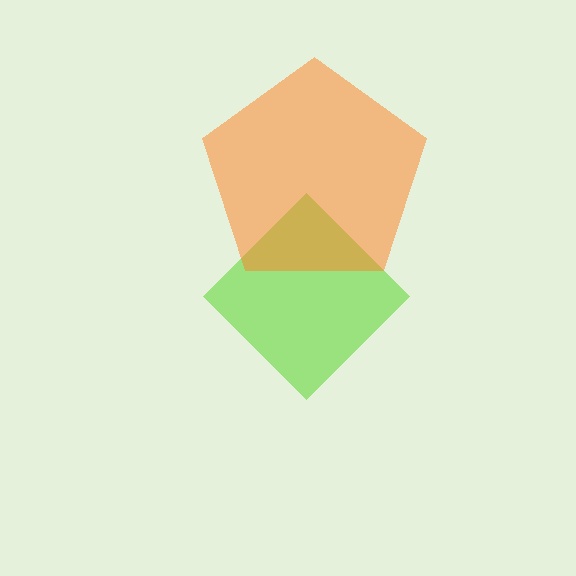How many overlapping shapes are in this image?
There are 2 overlapping shapes in the image.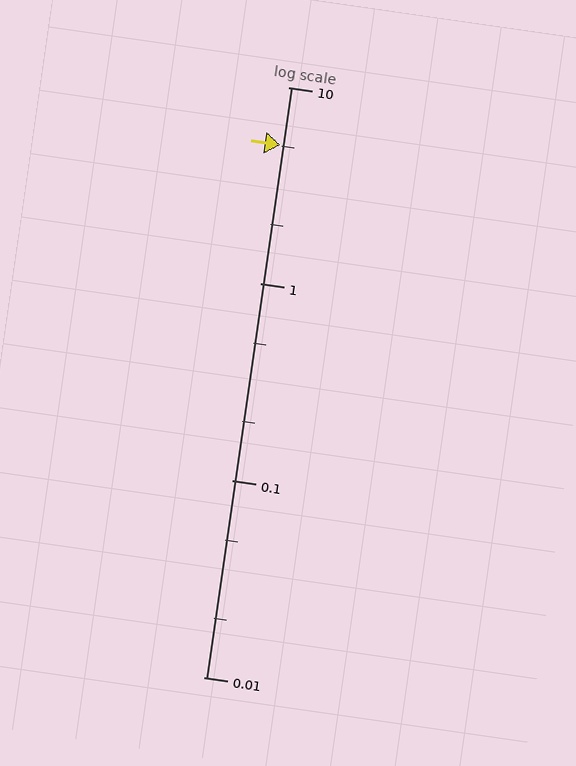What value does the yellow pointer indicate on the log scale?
The pointer indicates approximately 5.1.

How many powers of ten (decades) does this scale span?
The scale spans 3 decades, from 0.01 to 10.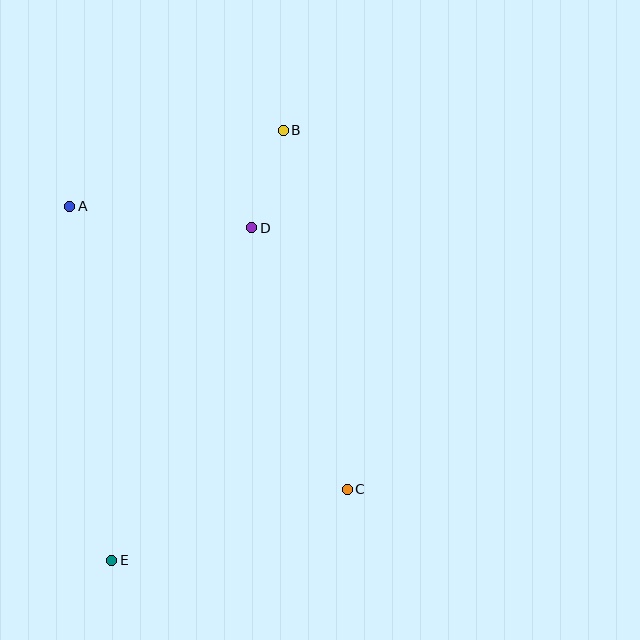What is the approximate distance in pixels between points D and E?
The distance between D and E is approximately 361 pixels.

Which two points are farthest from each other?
Points B and E are farthest from each other.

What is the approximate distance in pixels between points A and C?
The distance between A and C is approximately 396 pixels.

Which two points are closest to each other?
Points B and D are closest to each other.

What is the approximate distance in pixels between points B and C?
The distance between B and C is approximately 365 pixels.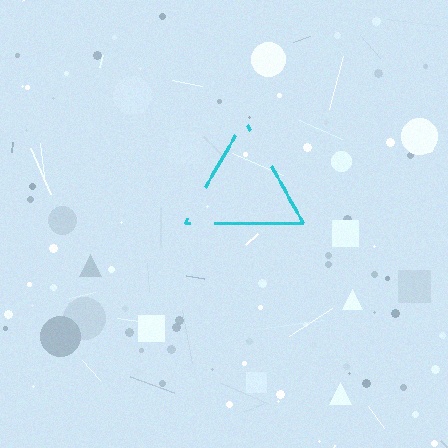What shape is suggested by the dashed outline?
The dashed outline suggests a triangle.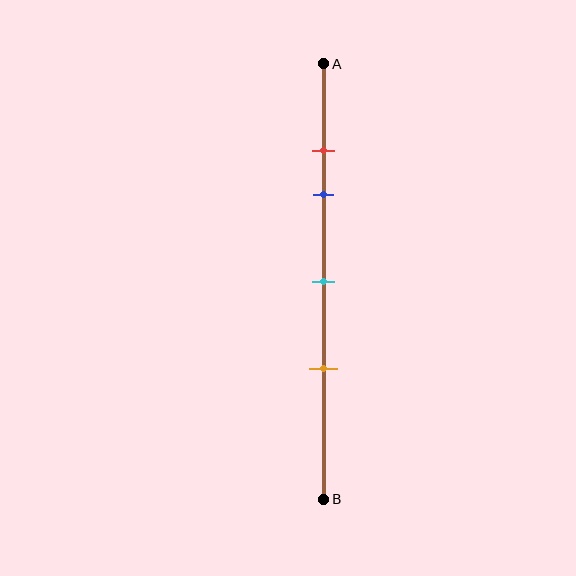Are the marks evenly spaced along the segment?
No, the marks are not evenly spaced.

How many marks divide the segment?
There are 4 marks dividing the segment.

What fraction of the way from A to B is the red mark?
The red mark is approximately 20% (0.2) of the way from A to B.